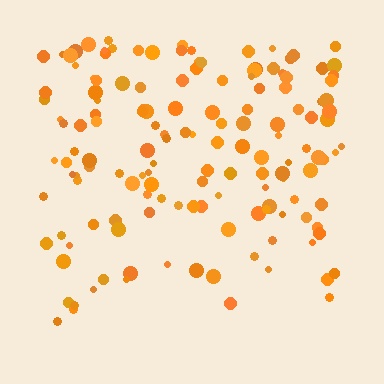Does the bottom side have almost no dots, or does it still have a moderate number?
Still a moderate number, just noticeably fewer than the top.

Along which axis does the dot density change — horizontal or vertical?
Vertical.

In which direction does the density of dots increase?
From bottom to top, with the top side densest.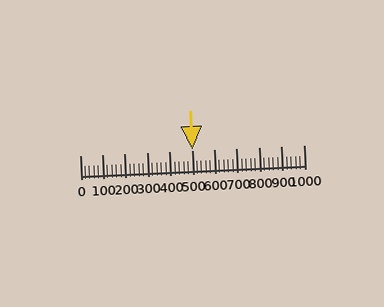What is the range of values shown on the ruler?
The ruler shows values from 0 to 1000.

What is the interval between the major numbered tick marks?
The major tick marks are spaced 100 units apart.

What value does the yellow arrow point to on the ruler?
The yellow arrow points to approximately 500.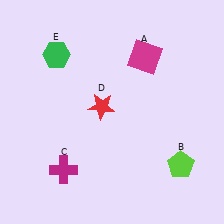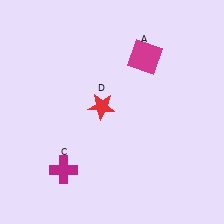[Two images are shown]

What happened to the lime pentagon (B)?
The lime pentagon (B) was removed in Image 2. It was in the bottom-right area of Image 1.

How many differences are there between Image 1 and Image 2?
There are 2 differences between the two images.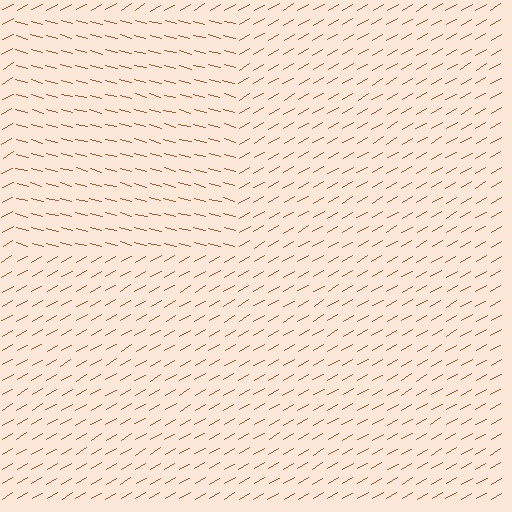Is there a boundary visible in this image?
Yes, there is a texture boundary formed by a change in line orientation.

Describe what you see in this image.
The image is filled with small brown line segments. A rectangle region in the image has lines oriented differently from the surrounding lines, creating a visible texture boundary.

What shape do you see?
I see a rectangle.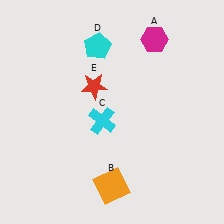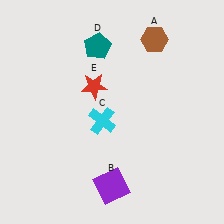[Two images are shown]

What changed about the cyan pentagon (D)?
In Image 1, D is cyan. In Image 2, it changed to teal.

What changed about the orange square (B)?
In Image 1, B is orange. In Image 2, it changed to purple.